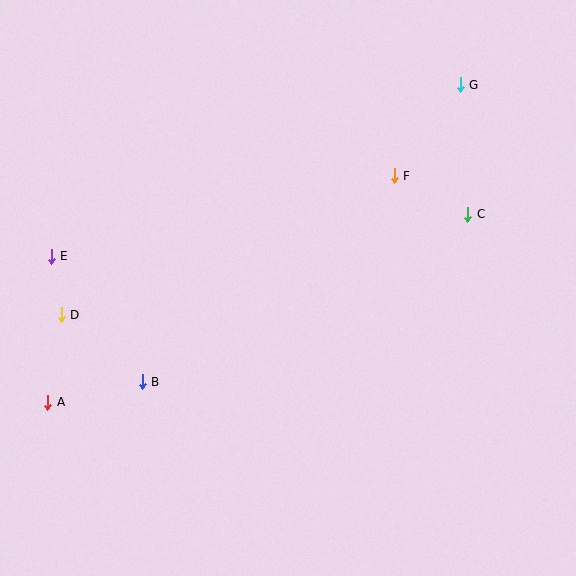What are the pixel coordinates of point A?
Point A is at (48, 402).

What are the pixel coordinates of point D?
Point D is at (61, 315).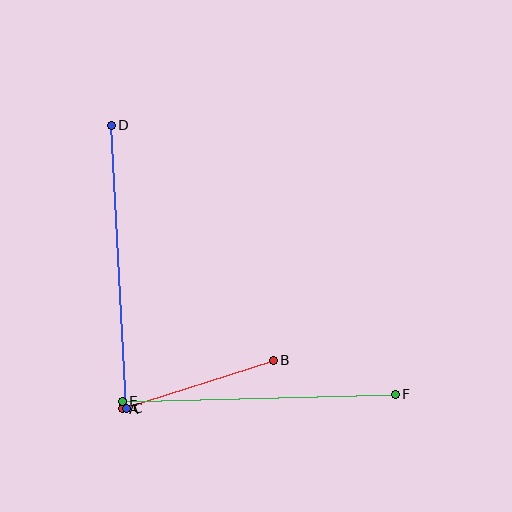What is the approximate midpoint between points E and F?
The midpoint is at approximately (259, 398) pixels.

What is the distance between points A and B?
The distance is approximately 158 pixels.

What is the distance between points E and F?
The distance is approximately 273 pixels.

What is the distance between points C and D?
The distance is approximately 284 pixels.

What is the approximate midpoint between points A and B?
The midpoint is at approximately (198, 385) pixels.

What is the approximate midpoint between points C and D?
The midpoint is at approximately (119, 267) pixels.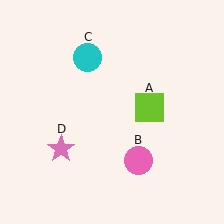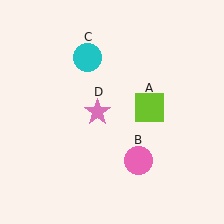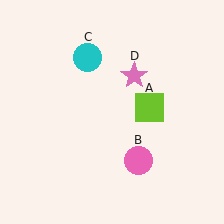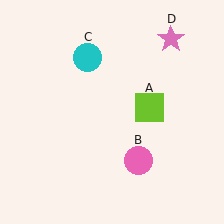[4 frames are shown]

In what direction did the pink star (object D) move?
The pink star (object D) moved up and to the right.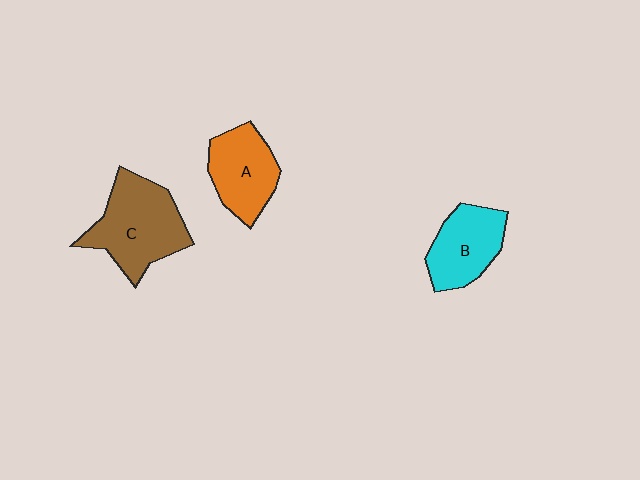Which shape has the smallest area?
Shape B (cyan).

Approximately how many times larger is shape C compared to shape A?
Approximately 1.4 times.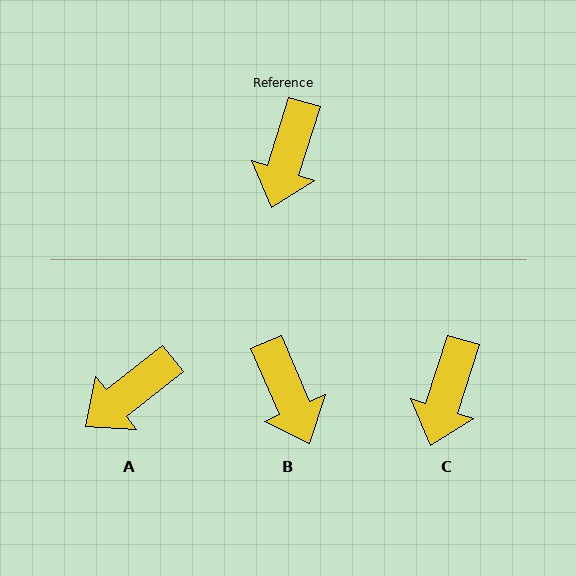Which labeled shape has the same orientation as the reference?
C.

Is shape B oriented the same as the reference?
No, it is off by about 41 degrees.